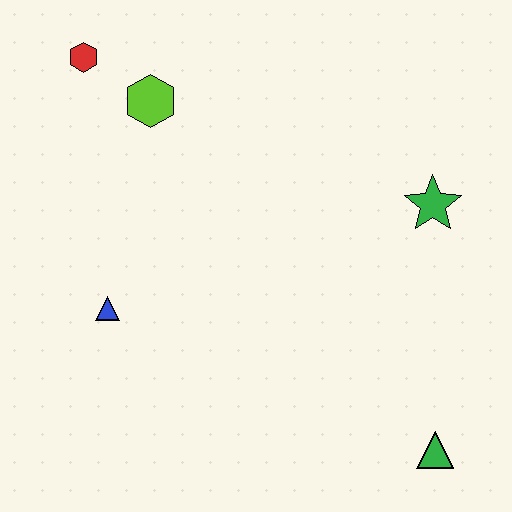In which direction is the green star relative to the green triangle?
The green star is above the green triangle.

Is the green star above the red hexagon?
No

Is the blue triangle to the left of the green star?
Yes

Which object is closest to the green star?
The green triangle is closest to the green star.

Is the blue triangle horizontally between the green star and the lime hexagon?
No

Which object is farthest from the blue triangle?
The green triangle is farthest from the blue triangle.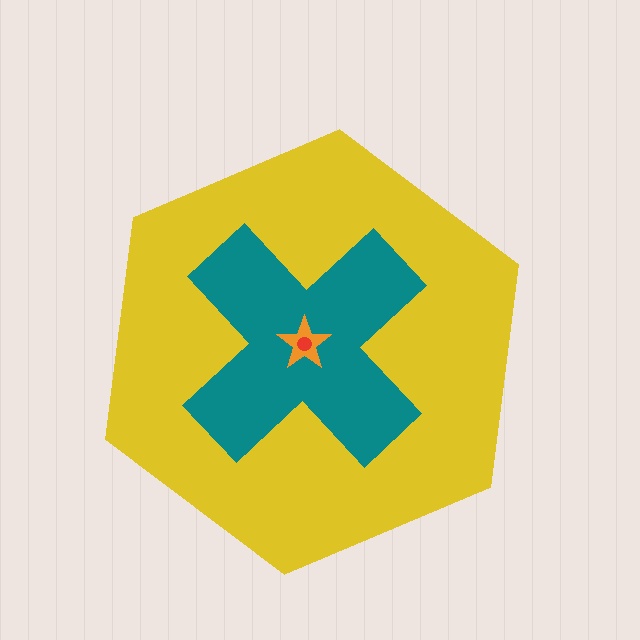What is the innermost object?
The red circle.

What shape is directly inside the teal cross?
The orange star.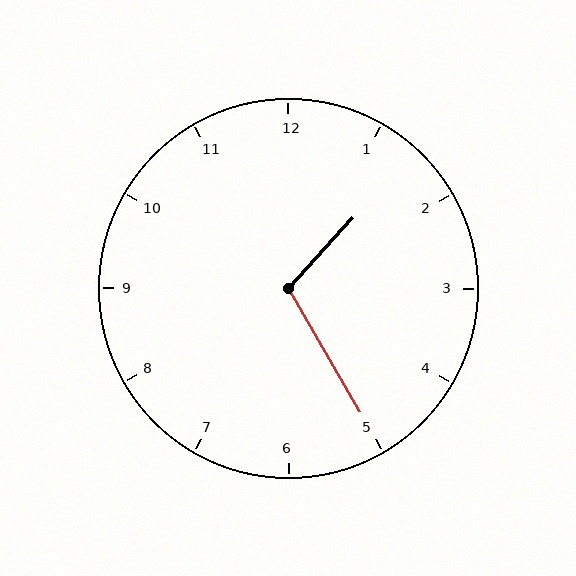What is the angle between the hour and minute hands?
Approximately 108 degrees.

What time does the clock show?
1:25.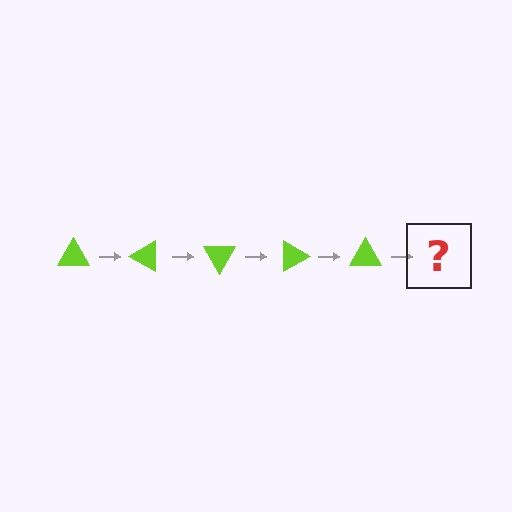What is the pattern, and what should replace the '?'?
The pattern is that the triangle rotates 30 degrees each step. The '?' should be a lime triangle rotated 150 degrees.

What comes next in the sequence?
The next element should be a lime triangle rotated 150 degrees.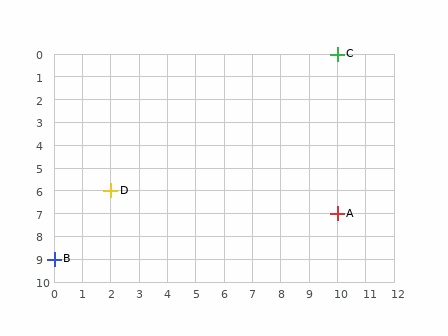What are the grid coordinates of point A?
Point A is at grid coordinates (10, 7).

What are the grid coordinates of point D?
Point D is at grid coordinates (2, 6).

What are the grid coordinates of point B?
Point B is at grid coordinates (0, 9).